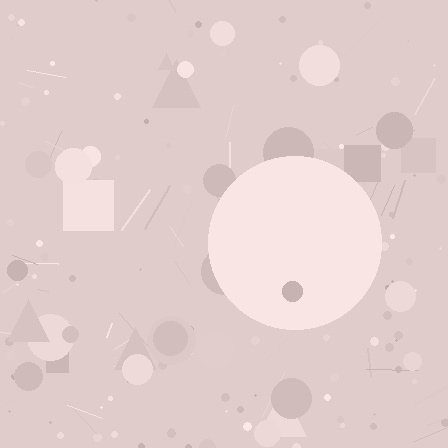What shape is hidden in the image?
A circle is hidden in the image.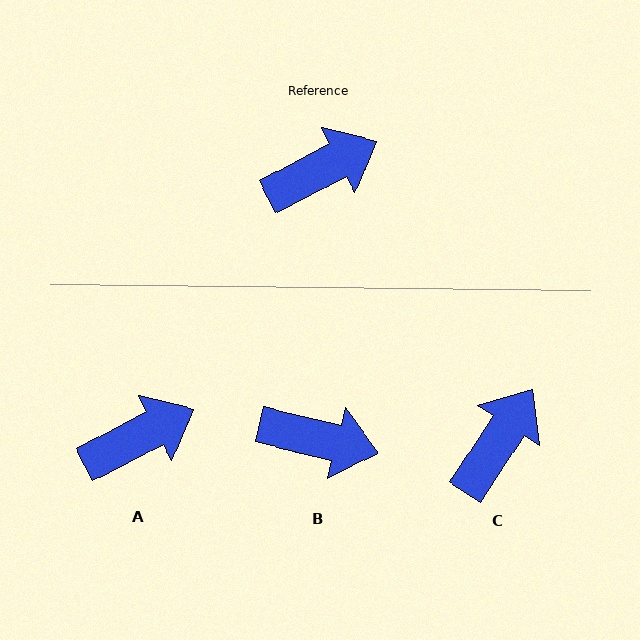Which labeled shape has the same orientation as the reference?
A.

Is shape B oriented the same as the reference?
No, it is off by about 41 degrees.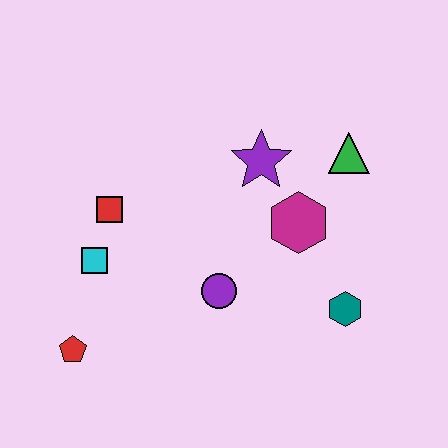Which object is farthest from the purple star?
The red pentagon is farthest from the purple star.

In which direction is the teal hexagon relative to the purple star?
The teal hexagon is below the purple star.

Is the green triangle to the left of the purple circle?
No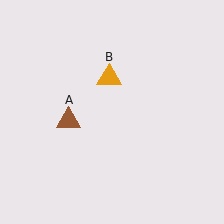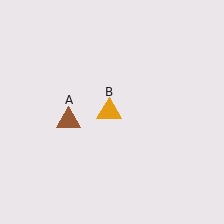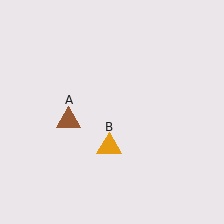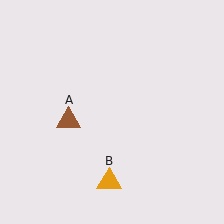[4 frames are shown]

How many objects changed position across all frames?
1 object changed position: orange triangle (object B).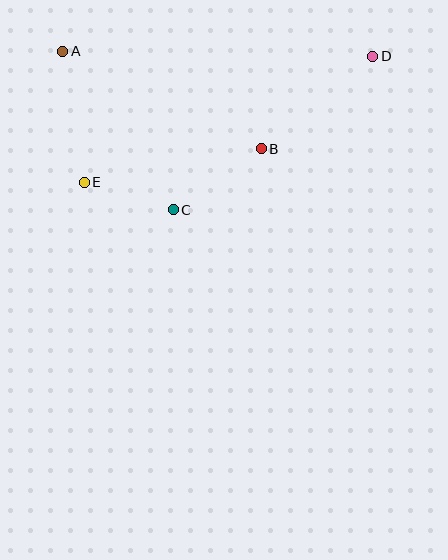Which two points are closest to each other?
Points C and E are closest to each other.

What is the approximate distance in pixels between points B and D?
The distance between B and D is approximately 145 pixels.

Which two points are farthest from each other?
Points D and E are farthest from each other.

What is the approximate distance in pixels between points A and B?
The distance between A and B is approximately 221 pixels.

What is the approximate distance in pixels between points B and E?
The distance between B and E is approximately 180 pixels.